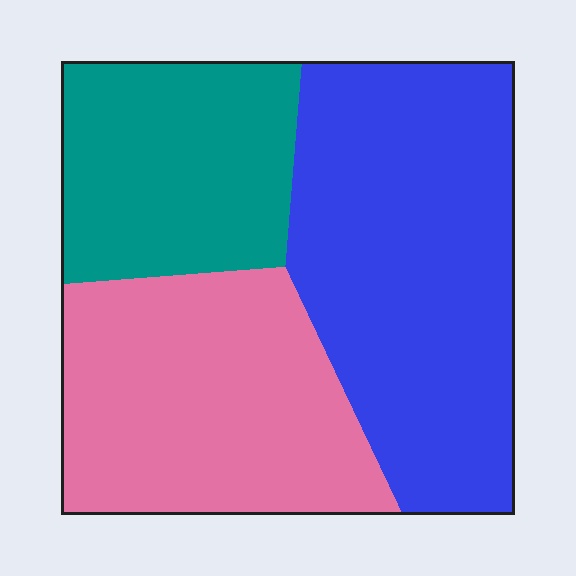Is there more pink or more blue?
Blue.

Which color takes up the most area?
Blue, at roughly 45%.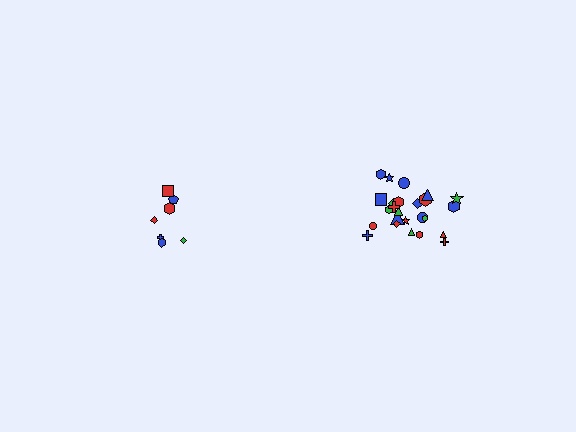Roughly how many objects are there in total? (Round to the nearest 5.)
Roughly 30 objects in total.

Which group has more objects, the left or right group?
The right group.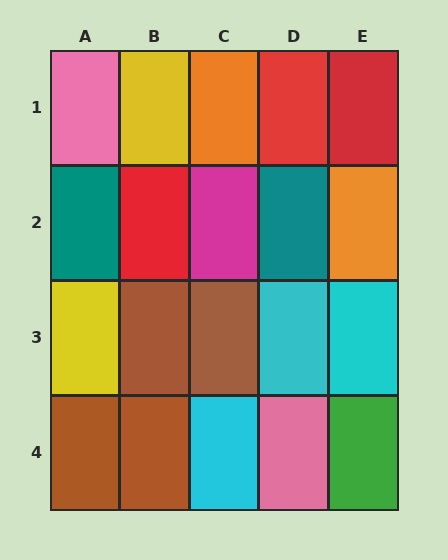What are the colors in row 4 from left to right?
Brown, brown, cyan, pink, green.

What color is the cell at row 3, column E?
Cyan.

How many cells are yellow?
2 cells are yellow.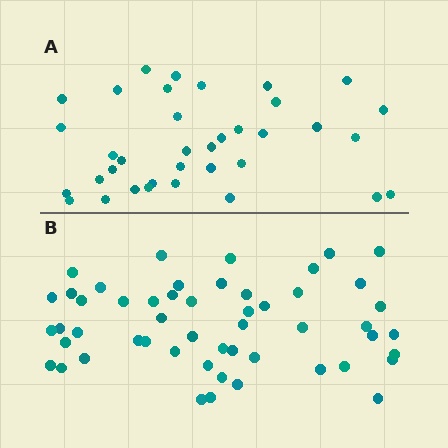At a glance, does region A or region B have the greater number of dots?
Region B (the bottom region) has more dots.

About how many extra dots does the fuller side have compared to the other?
Region B has approximately 15 more dots than region A.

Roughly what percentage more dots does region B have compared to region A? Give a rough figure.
About 45% more.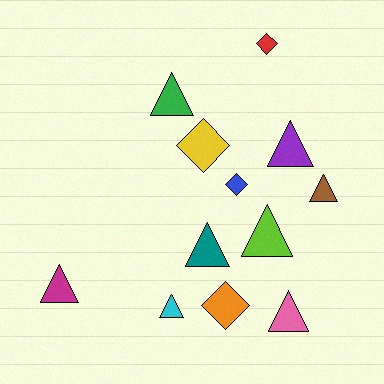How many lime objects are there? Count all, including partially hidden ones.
There is 1 lime object.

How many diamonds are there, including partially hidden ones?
There are 4 diamonds.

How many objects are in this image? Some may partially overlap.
There are 12 objects.